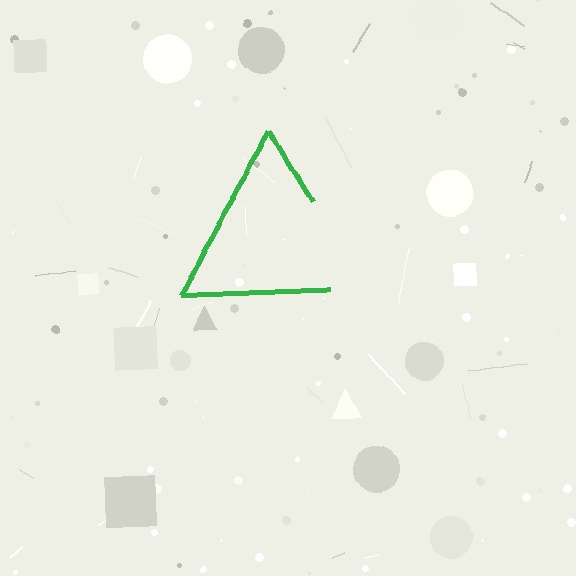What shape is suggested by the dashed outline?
The dashed outline suggests a triangle.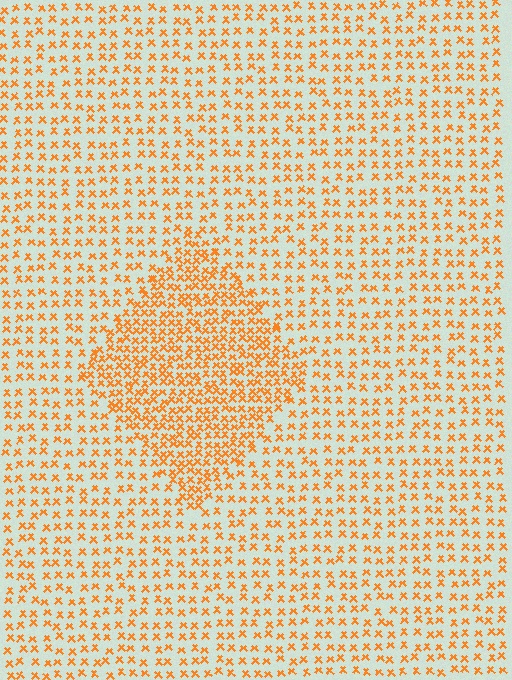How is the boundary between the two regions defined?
The boundary is defined by a change in element density (approximately 2.0x ratio). All elements are the same color, size, and shape.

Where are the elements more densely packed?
The elements are more densely packed inside the diamond boundary.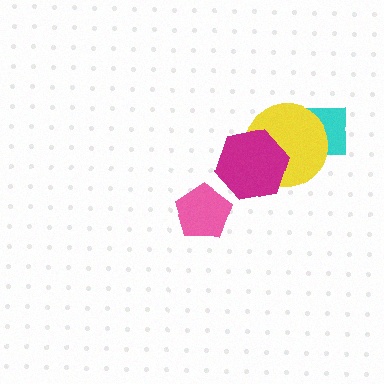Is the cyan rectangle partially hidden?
Yes, it is partially covered by another shape.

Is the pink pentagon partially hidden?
No, no other shape covers it.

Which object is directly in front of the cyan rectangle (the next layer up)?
The yellow circle is directly in front of the cyan rectangle.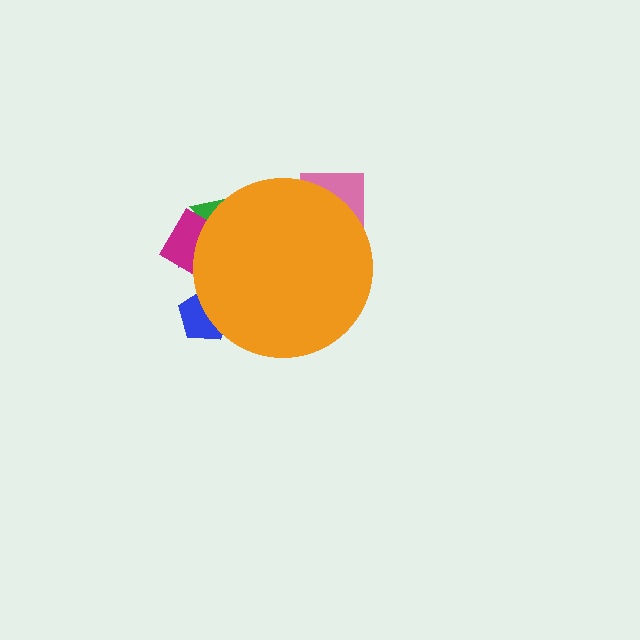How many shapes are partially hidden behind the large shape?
5 shapes are partially hidden.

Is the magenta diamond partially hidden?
Yes, the magenta diamond is partially hidden behind the orange circle.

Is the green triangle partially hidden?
Yes, the green triangle is partially hidden behind the orange circle.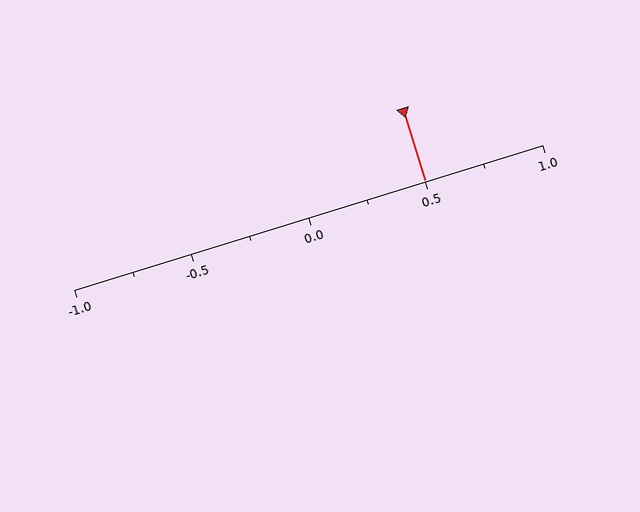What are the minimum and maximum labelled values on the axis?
The axis runs from -1.0 to 1.0.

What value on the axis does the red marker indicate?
The marker indicates approximately 0.5.